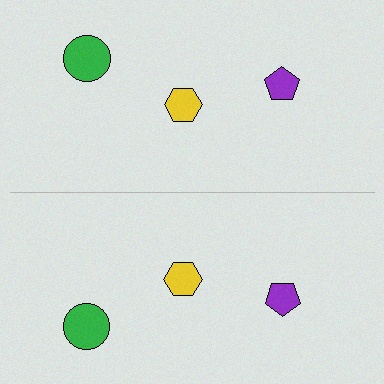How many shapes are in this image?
There are 6 shapes in this image.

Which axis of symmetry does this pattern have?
The pattern has a horizontal axis of symmetry running through the center of the image.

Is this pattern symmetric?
Yes, this pattern has bilateral (reflection) symmetry.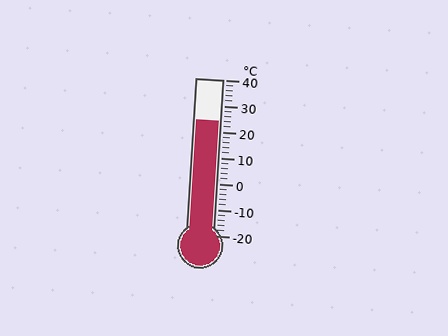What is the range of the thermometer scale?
The thermometer scale ranges from -20°C to 40°C.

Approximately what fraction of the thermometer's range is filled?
The thermometer is filled to approximately 75% of its range.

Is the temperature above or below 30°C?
The temperature is below 30°C.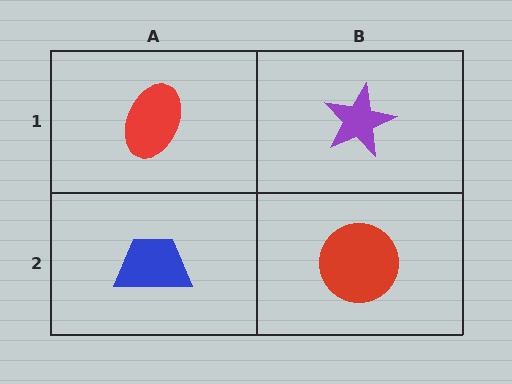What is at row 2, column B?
A red circle.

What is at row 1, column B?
A purple star.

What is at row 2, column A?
A blue trapezoid.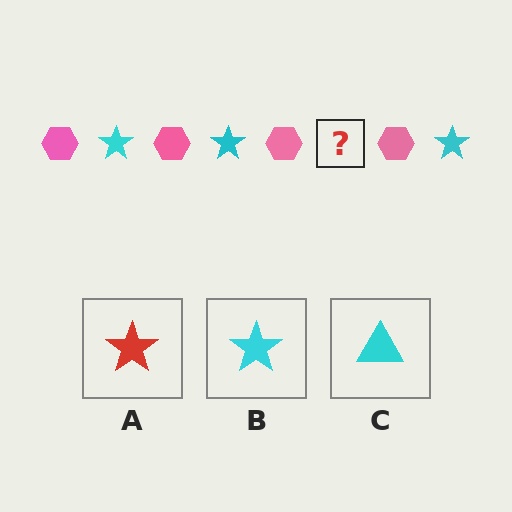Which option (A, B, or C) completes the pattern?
B.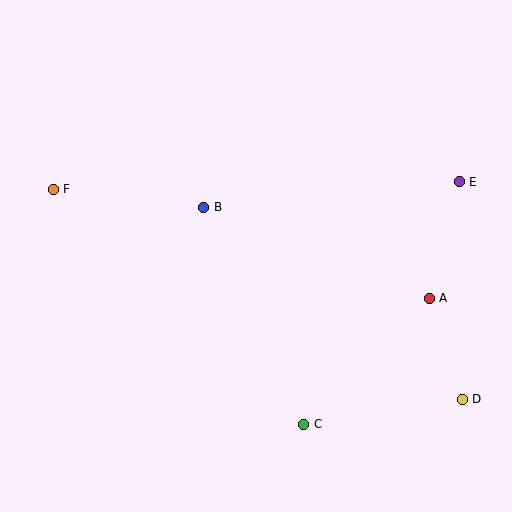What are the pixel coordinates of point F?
Point F is at (53, 189).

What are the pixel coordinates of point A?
Point A is at (429, 298).